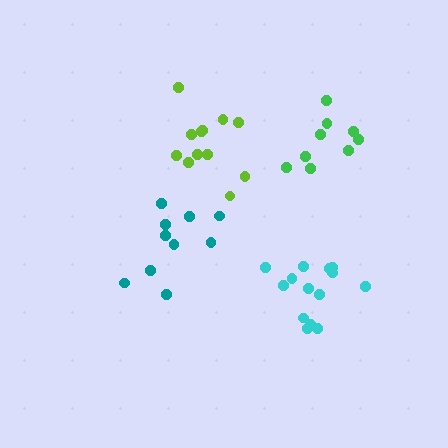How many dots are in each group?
Group 1: 10 dots, Group 2: 14 dots, Group 3: 9 dots, Group 4: 12 dots (45 total).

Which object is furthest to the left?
The teal cluster is leftmost.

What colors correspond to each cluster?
The clusters are colored: teal, cyan, green, lime.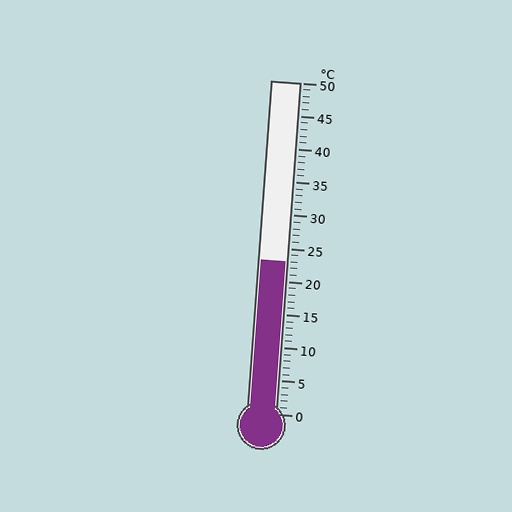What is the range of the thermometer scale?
The thermometer scale ranges from 0°C to 50°C.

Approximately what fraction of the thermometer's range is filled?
The thermometer is filled to approximately 45% of its range.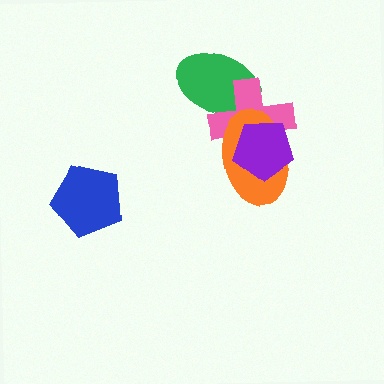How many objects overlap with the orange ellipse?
3 objects overlap with the orange ellipse.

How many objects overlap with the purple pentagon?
2 objects overlap with the purple pentagon.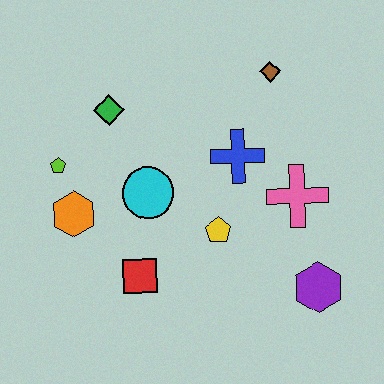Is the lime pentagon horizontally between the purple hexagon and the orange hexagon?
No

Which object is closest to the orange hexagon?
The lime pentagon is closest to the orange hexagon.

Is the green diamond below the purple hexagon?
No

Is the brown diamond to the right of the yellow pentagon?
Yes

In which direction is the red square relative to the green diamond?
The red square is below the green diamond.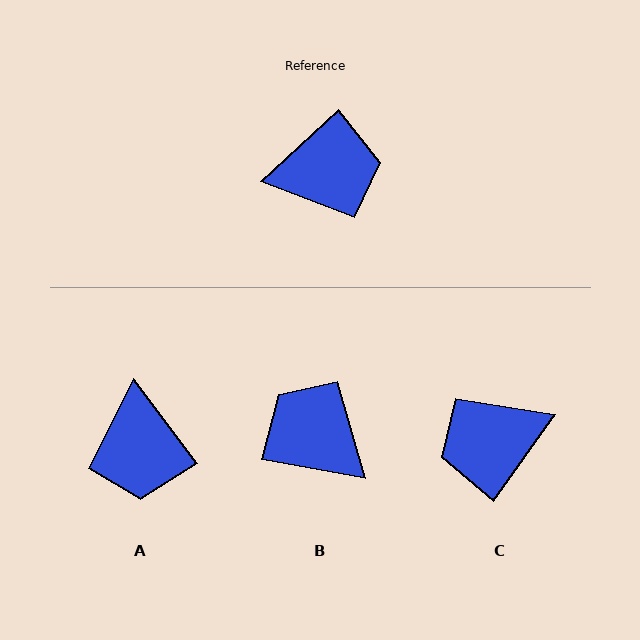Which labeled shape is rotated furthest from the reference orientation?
C, about 168 degrees away.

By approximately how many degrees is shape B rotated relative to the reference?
Approximately 127 degrees counter-clockwise.